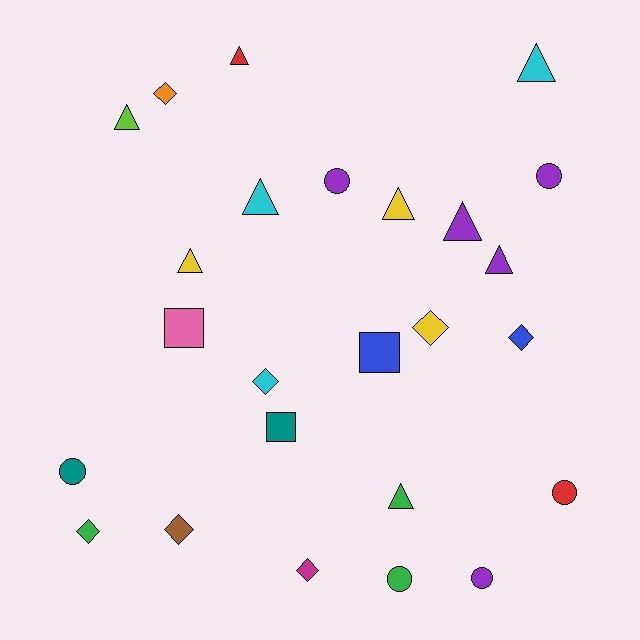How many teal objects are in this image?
There are 2 teal objects.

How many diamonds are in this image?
There are 7 diamonds.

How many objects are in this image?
There are 25 objects.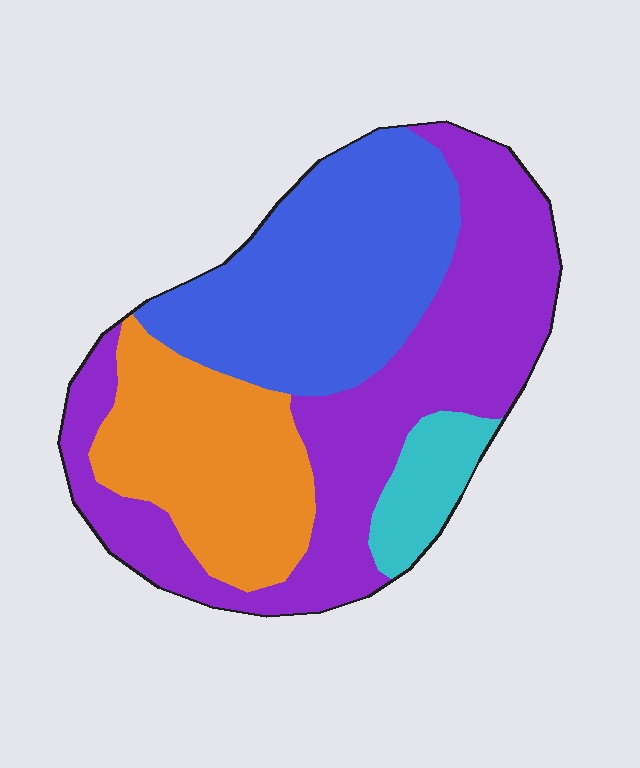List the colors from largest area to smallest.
From largest to smallest: purple, blue, orange, cyan.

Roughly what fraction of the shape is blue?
Blue takes up about one third (1/3) of the shape.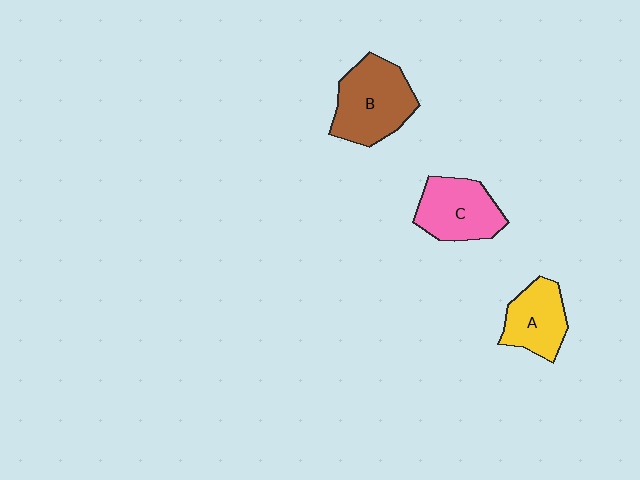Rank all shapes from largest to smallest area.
From largest to smallest: B (brown), C (pink), A (yellow).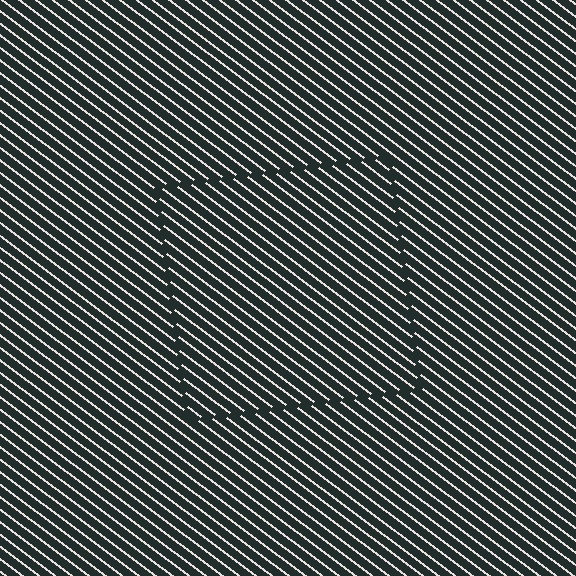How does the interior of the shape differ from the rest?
The interior of the shape contains the same grating, shifted by half a period — the contour is defined by the phase discontinuity where line-ends from the inner and outer gratings abut.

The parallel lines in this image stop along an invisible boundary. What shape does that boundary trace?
An illusory square. The interior of the shape contains the same grating, shifted by half a period — the contour is defined by the phase discontinuity where line-ends from the inner and outer gratings abut.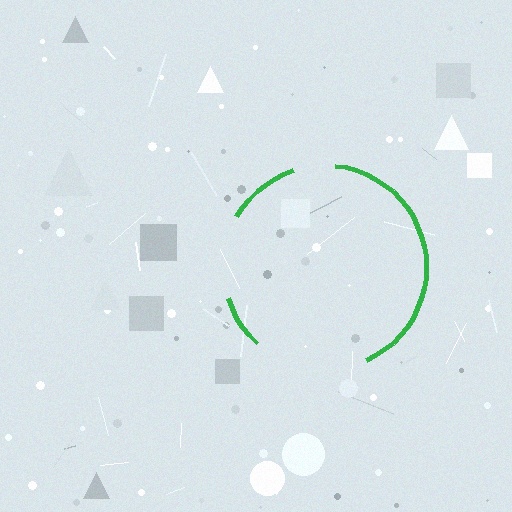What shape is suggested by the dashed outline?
The dashed outline suggests a circle.